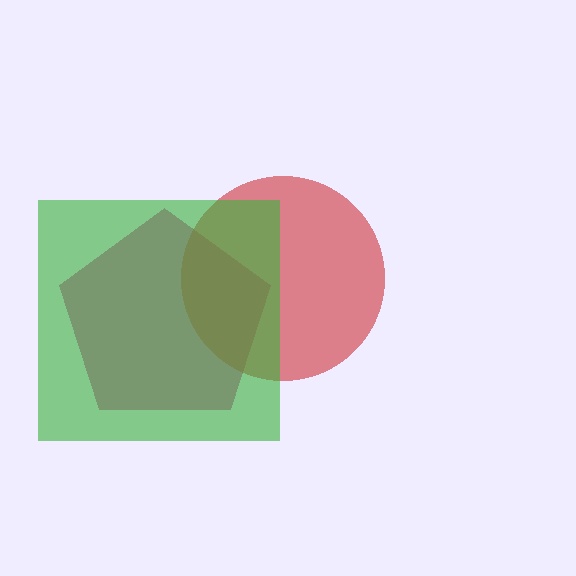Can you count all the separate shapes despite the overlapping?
Yes, there are 3 separate shapes.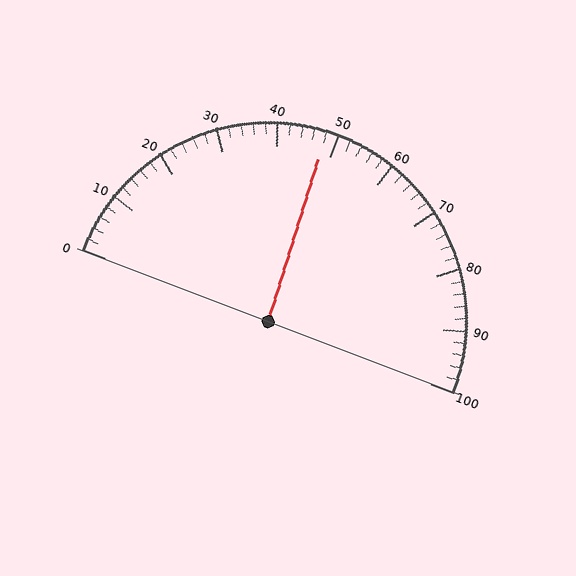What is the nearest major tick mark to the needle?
The nearest major tick mark is 50.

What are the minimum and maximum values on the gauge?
The gauge ranges from 0 to 100.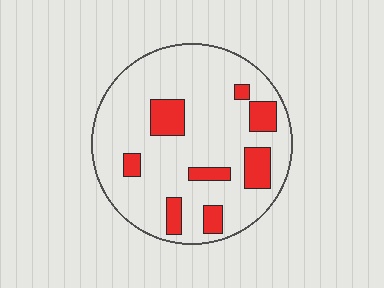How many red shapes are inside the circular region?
8.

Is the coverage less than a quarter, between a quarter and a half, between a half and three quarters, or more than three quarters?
Less than a quarter.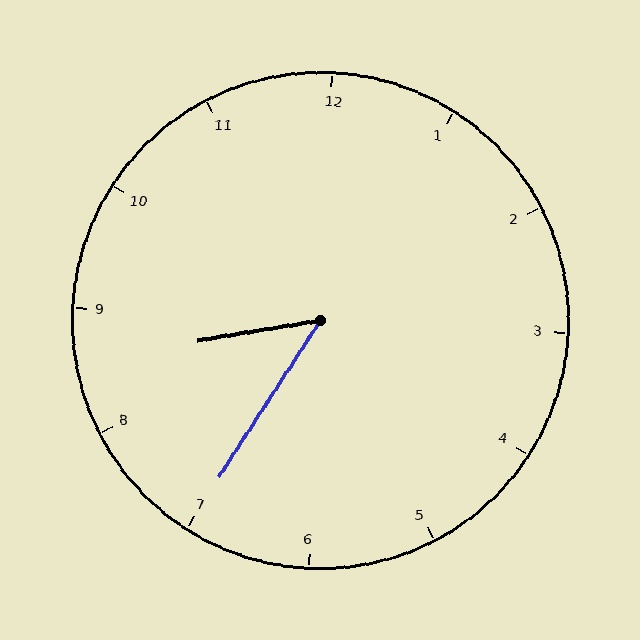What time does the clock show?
8:35.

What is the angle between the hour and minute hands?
Approximately 48 degrees.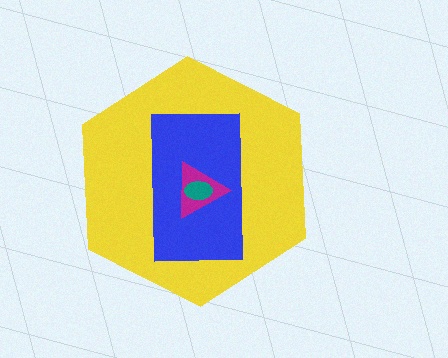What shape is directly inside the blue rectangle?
The magenta triangle.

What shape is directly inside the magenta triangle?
The teal ellipse.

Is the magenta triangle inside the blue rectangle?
Yes.